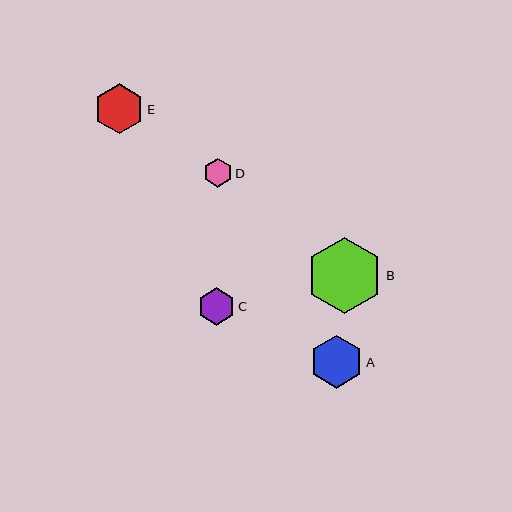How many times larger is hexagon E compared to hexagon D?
Hexagon E is approximately 1.7 times the size of hexagon D.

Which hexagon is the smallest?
Hexagon D is the smallest with a size of approximately 29 pixels.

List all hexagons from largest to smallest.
From largest to smallest: B, A, E, C, D.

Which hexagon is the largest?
Hexagon B is the largest with a size of approximately 76 pixels.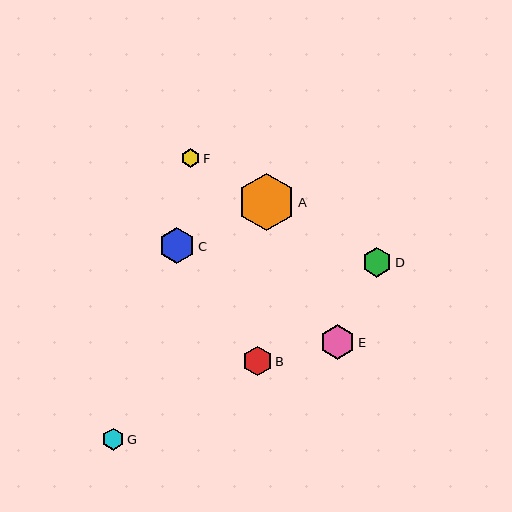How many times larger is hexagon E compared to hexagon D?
Hexagon E is approximately 1.2 times the size of hexagon D.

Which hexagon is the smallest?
Hexagon F is the smallest with a size of approximately 19 pixels.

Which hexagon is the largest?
Hexagon A is the largest with a size of approximately 57 pixels.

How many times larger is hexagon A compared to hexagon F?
Hexagon A is approximately 3.1 times the size of hexagon F.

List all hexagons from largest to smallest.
From largest to smallest: A, C, E, B, D, G, F.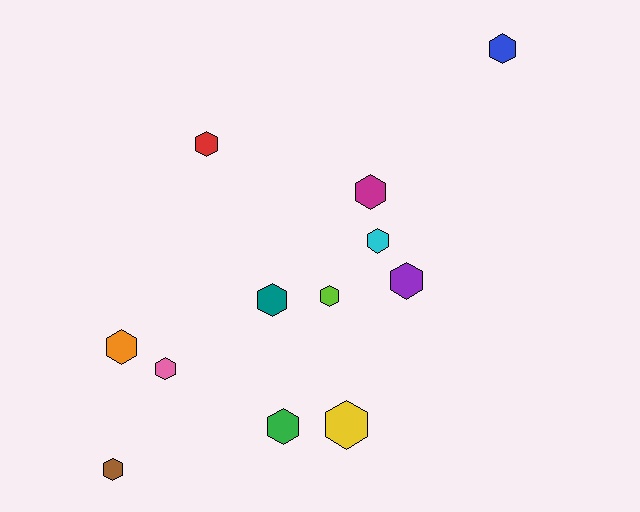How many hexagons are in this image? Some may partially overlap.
There are 12 hexagons.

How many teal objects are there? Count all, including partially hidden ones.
There is 1 teal object.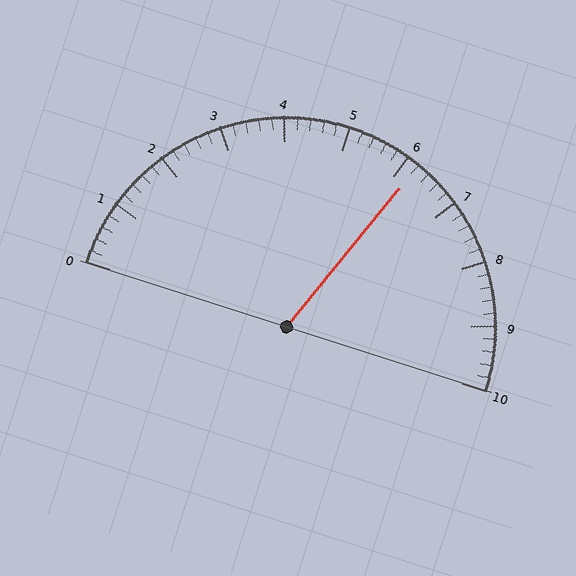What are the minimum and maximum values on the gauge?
The gauge ranges from 0 to 10.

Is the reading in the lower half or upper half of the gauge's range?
The reading is in the upper half of the range (0 to 10).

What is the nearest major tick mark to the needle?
The nearest major tick mark is 6.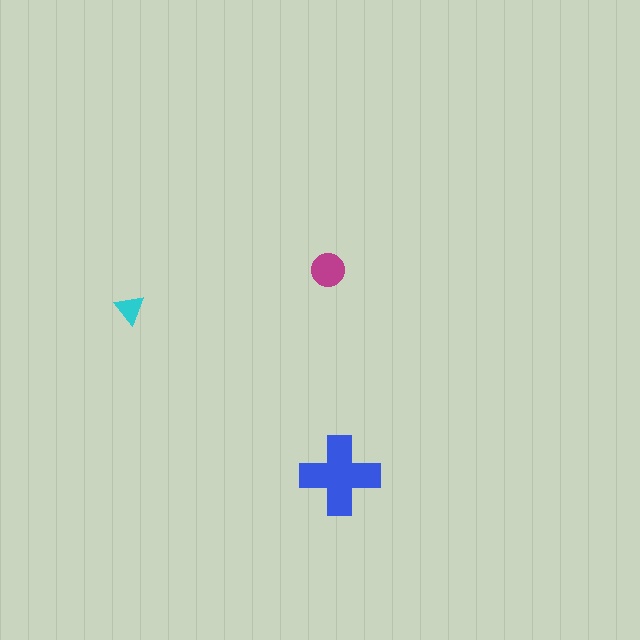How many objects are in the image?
There are 3 objects in the image.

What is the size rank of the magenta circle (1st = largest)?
2nd.